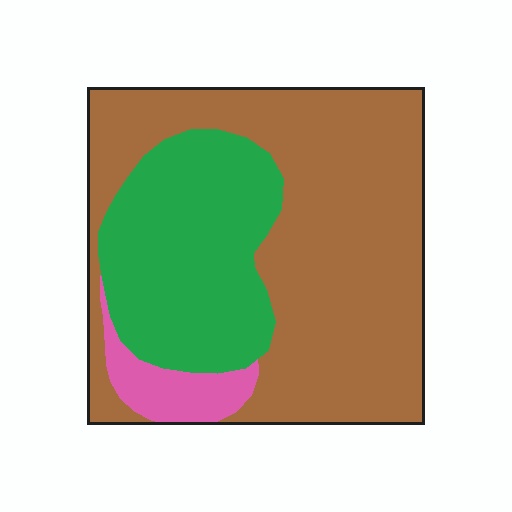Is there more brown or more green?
Brown.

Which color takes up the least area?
Pink, at roughly 5%.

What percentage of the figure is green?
Green takes up about one third (1/3) of the figure.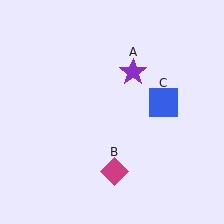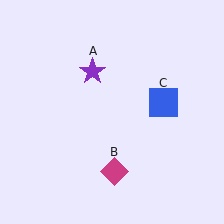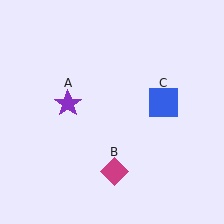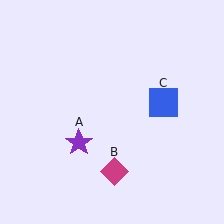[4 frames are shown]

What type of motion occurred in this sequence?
The purple star (object A) rotated counterclockwise around the center of the scene.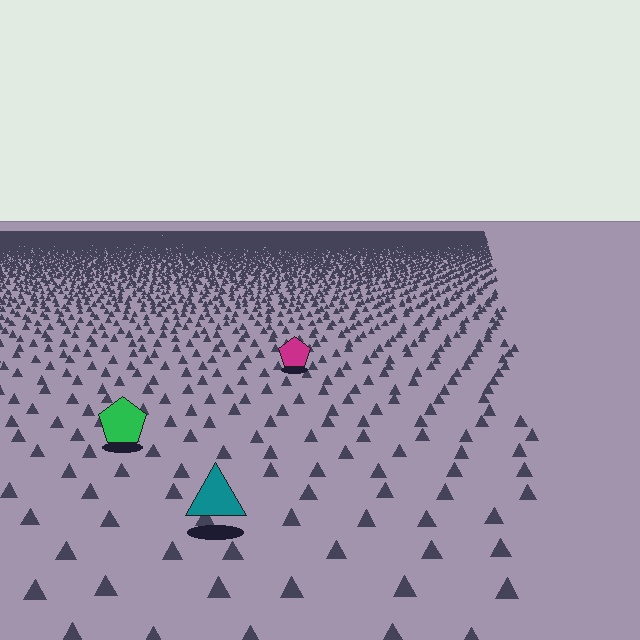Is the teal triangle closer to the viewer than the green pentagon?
Yes. The teal triangle is closer — you can tell from the texture gradient: the ground texture is coarser near it.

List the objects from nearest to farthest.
From nearest to farthest: the teal triangle, the green pentagon, the magenta pentagon.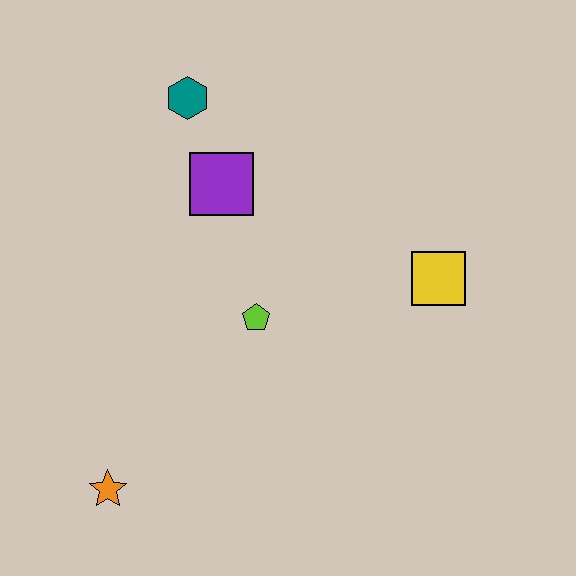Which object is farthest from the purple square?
The orange star is farthest from the purple square.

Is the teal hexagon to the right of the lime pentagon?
No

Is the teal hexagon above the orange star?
Yes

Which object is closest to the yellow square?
The lime pentagon is closest to the yellow square.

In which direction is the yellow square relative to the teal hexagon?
The yellow square is to the right of the teal hexagon.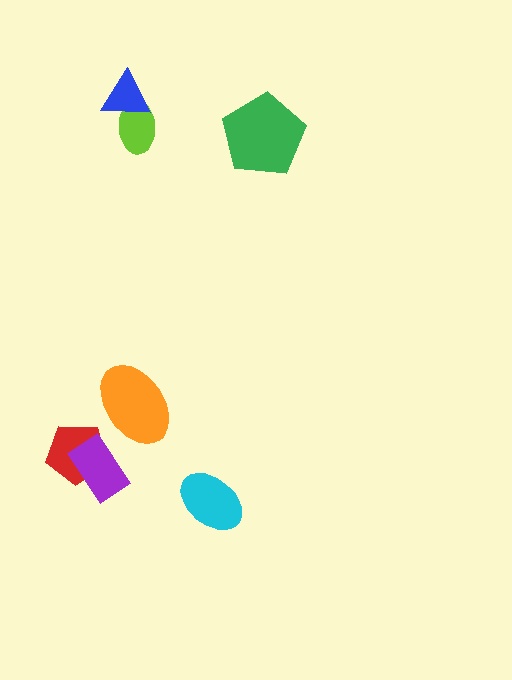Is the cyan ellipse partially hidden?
No, no other shape covers it.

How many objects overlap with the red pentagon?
1 object overlaps with the red pentagon.